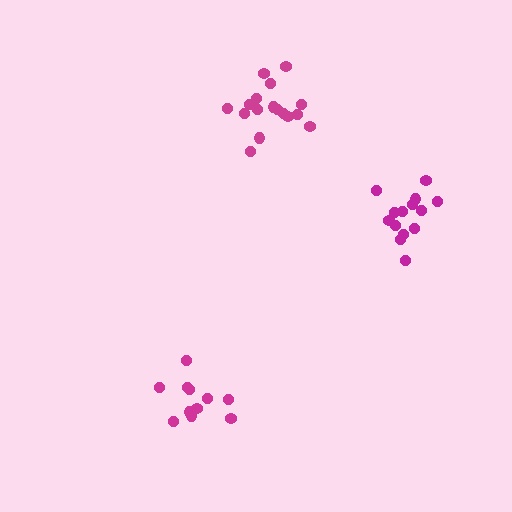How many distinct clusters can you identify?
There are 3 distinct clusters.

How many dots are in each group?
Group 1: 17 dots, Group 2: 14 dots, Group 3: 11 dots (42 total).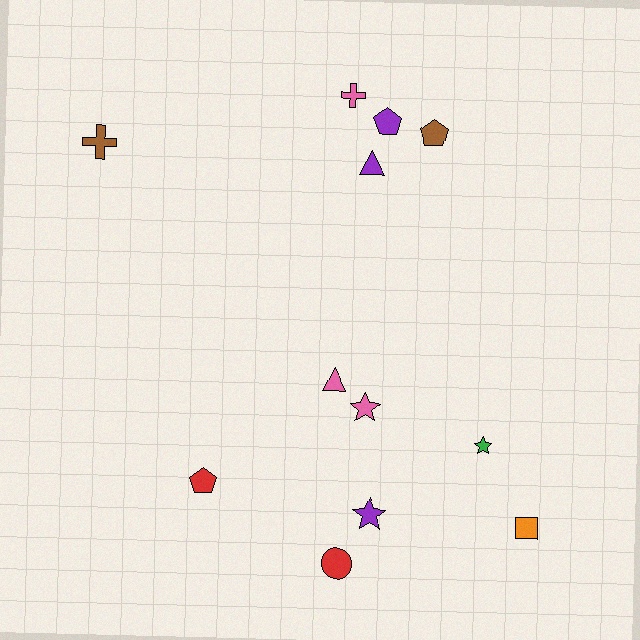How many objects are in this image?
There are 12 objects.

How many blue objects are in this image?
There are no blue objects.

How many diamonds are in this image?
There are no diamonds.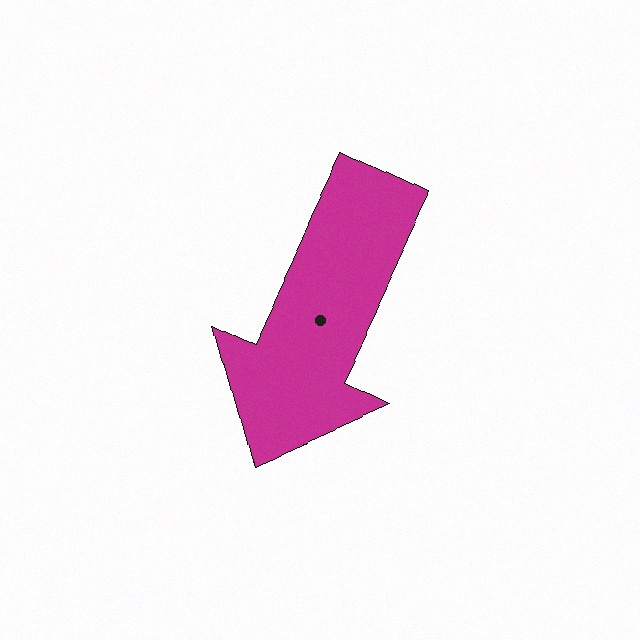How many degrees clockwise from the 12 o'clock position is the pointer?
Approximately 205 degrees.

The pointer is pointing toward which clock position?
Roughly 7 o'clock.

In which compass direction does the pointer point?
Southwest.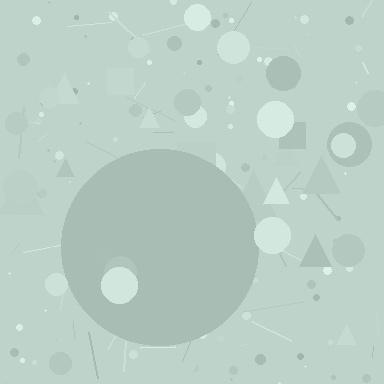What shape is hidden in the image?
A circle is hidden in the image.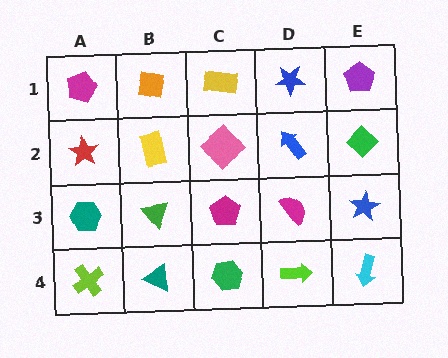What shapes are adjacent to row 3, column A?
A red star (row 2, column A), a lime cross (row 4, column A), a green triangle (row 3, column B).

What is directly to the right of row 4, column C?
A lime arrow.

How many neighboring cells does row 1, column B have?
3.